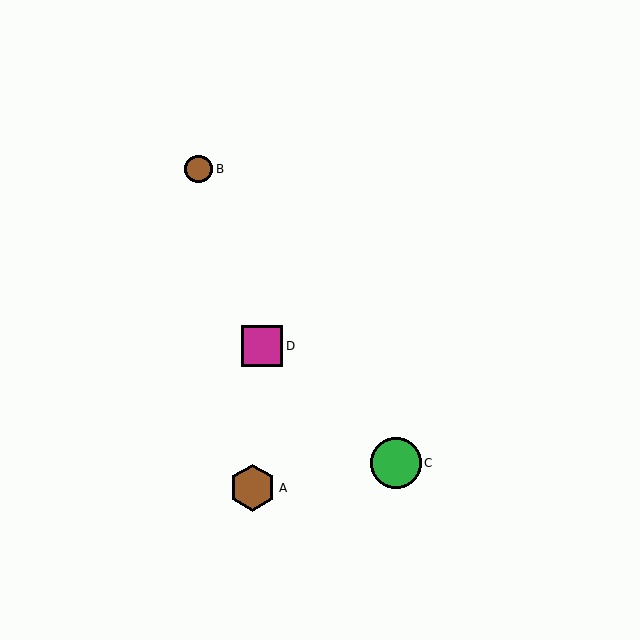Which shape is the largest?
The green circle (labeled C) is the largest.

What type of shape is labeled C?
Shape C is a green circle.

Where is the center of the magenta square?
The center of the magenta square is at (262, 346).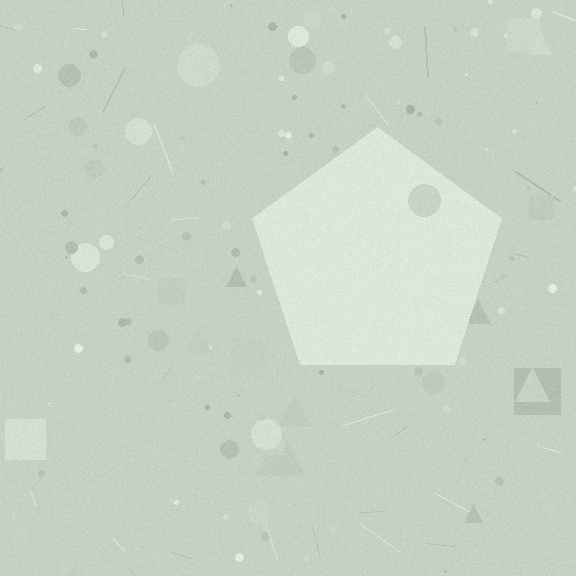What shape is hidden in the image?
A pentagon is hidden in the image.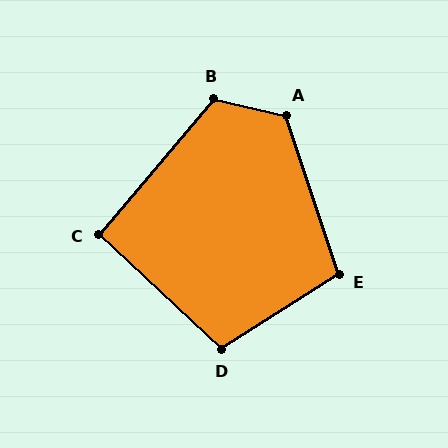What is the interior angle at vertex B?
Approximately 118 degrees (obtuse).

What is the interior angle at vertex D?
Approximately 104 degrees (obtuse).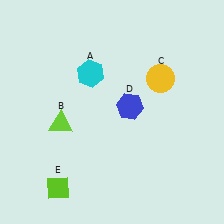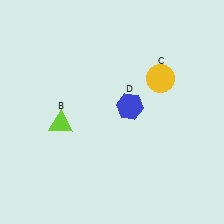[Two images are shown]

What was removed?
The cyan hexagon (A), the lime diamond (E) were removed in Image 2.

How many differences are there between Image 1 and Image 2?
There are 2 differences between the two images.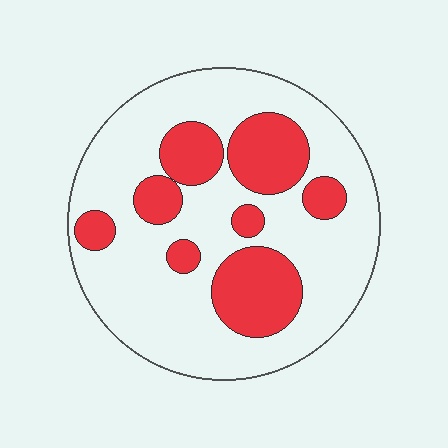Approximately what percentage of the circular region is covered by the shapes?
Approximately 30%.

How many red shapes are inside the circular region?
8.